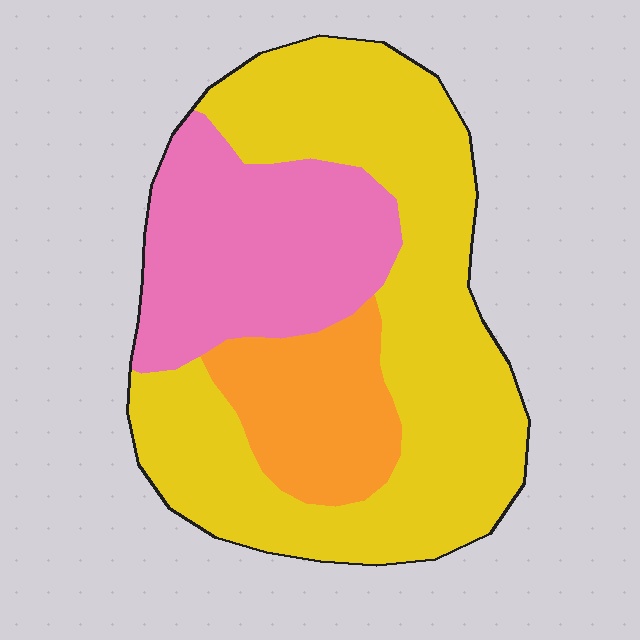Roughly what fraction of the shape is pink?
Pink takes up between a quarter and a half of the shape.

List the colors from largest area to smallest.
From largest to smallest: yellow, pink, orange.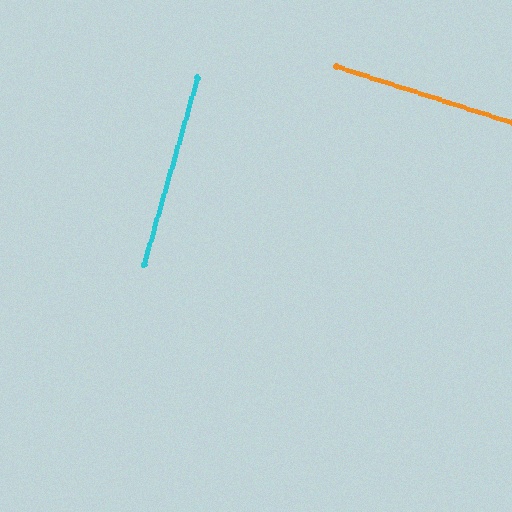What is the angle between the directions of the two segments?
Approximately 89 degrees.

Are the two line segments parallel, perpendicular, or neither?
Perpendicular — they meet at approximately 89°.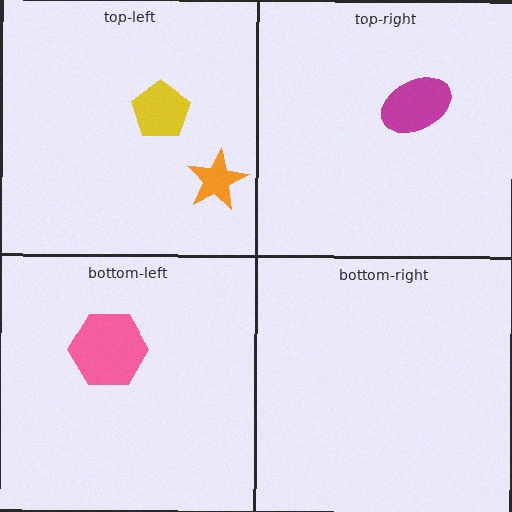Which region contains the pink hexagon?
The bottom-left region.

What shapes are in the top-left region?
The orange star, the yellow pentagon.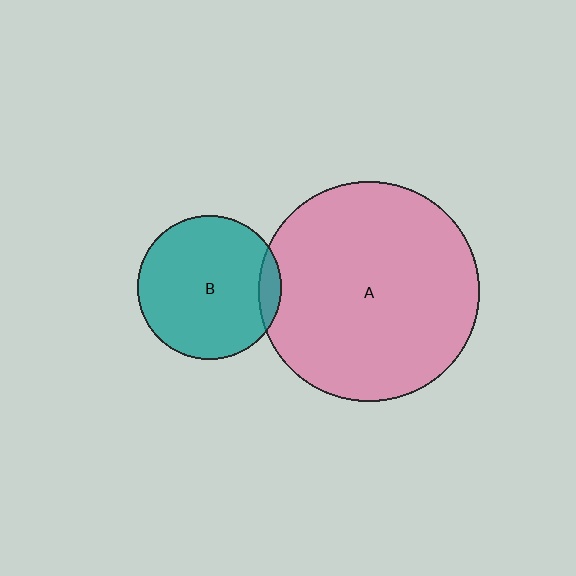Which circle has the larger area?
Circle A (pink).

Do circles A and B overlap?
Yes.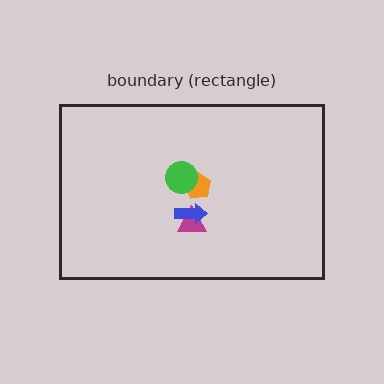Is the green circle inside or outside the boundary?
Inside.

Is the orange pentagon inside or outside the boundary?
Inside.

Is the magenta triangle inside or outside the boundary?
Inside.